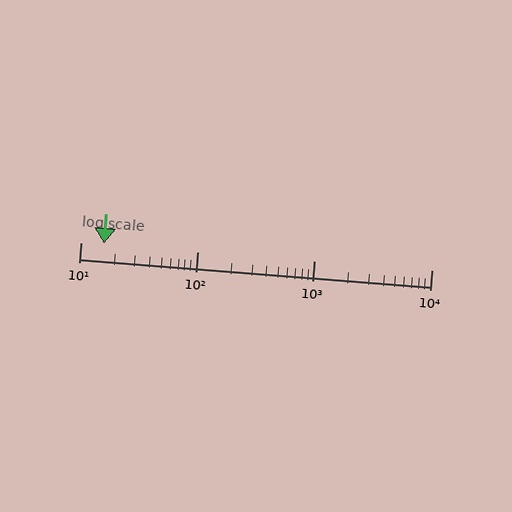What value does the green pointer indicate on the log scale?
The pointer indicates approximately 16.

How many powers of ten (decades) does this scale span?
The scale spans 3 decades, from 10 to 10000.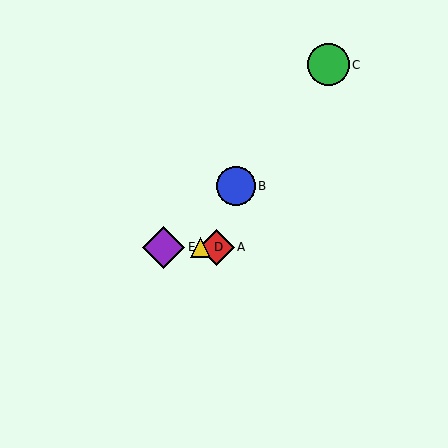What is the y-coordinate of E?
Object E is at y≈247.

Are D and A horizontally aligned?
Yes, both are at y≈247.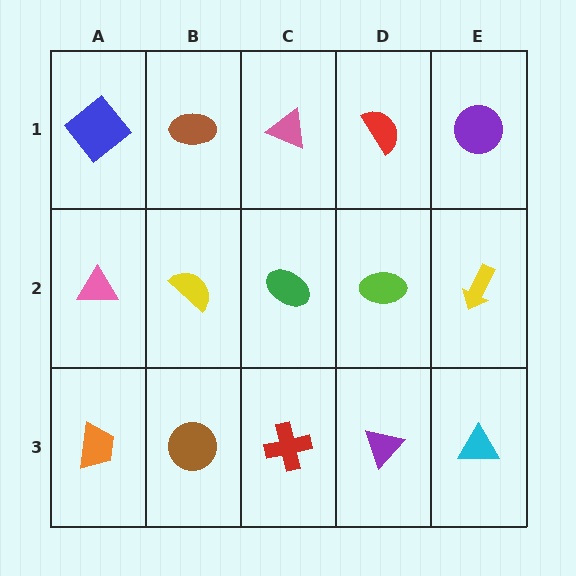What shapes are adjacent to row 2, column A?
A blue diamond (row 1, column A), an orange trapezoid (row 3, column A), a yellow semicircle (row 2, column B).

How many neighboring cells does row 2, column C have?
4.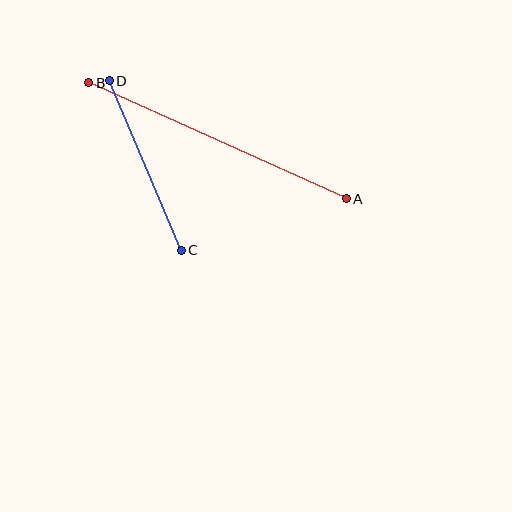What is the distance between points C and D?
The distance is approximately 184 pixels.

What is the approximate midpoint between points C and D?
The midpoint is at approximately (145, 166) pixels.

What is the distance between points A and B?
The distance is approximately 282 pixels.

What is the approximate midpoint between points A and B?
The midpoint is at approximately (217, 141) pixels.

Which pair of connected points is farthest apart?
Points A and B are farthest apart.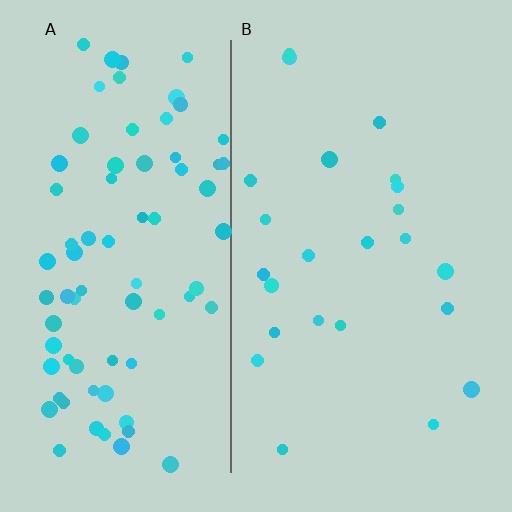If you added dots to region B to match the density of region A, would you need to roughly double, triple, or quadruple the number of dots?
Approximately triple.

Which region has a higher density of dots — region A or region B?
A (the left).